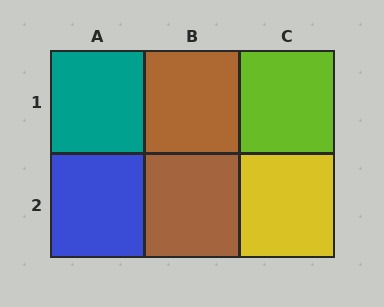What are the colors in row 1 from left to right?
Teal, brown, lime.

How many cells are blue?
1 cell is blue.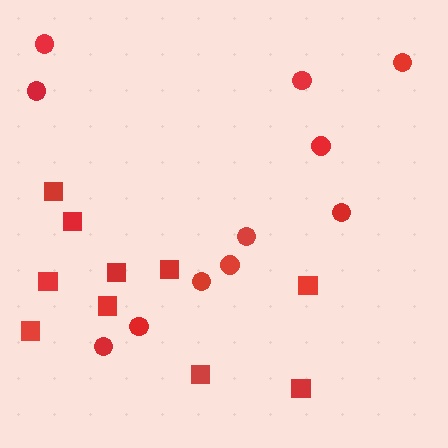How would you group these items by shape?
There are 2 groups: one group of circles (11) and one group of squares (10).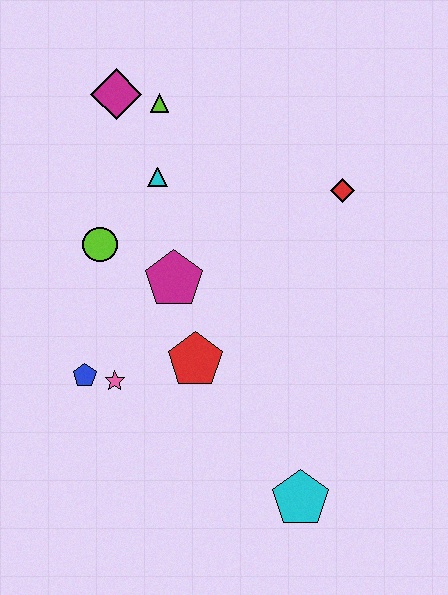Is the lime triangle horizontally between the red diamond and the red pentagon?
No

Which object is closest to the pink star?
The blue pentagon is closest to the pink star.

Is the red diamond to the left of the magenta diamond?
No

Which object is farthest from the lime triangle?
The cyan pentagon is farthest from the lime triangle.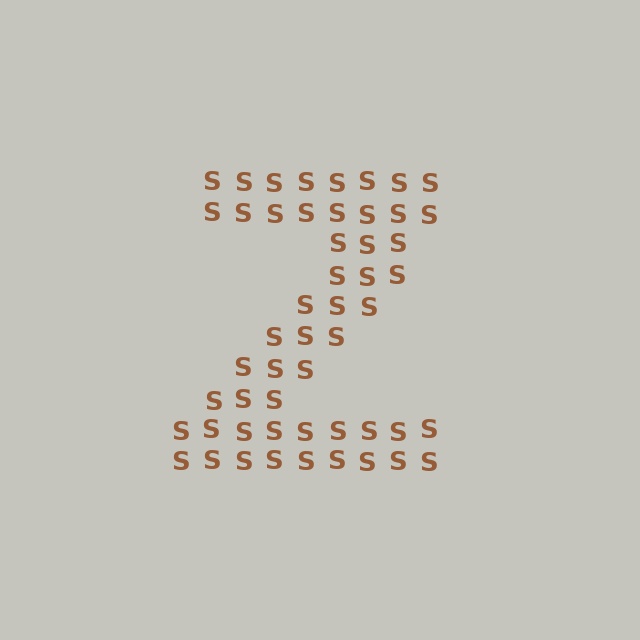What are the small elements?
The small elements are letter S's.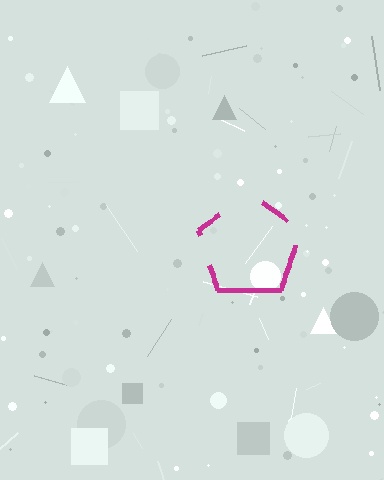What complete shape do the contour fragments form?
The contour fragments form a pentagon.